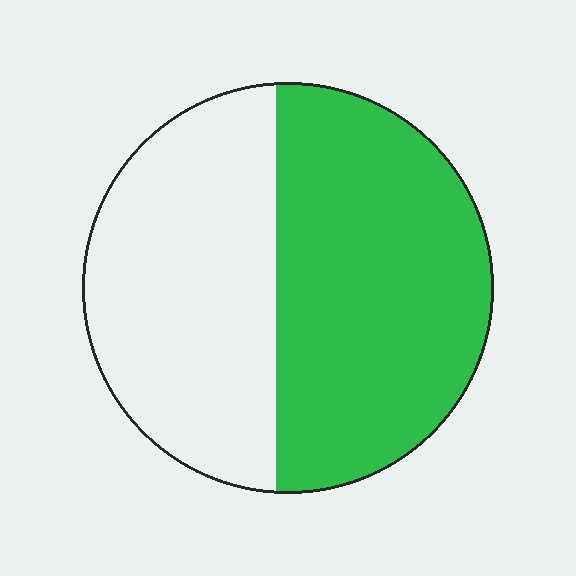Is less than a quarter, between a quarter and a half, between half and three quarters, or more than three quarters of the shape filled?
Between half and three quarters.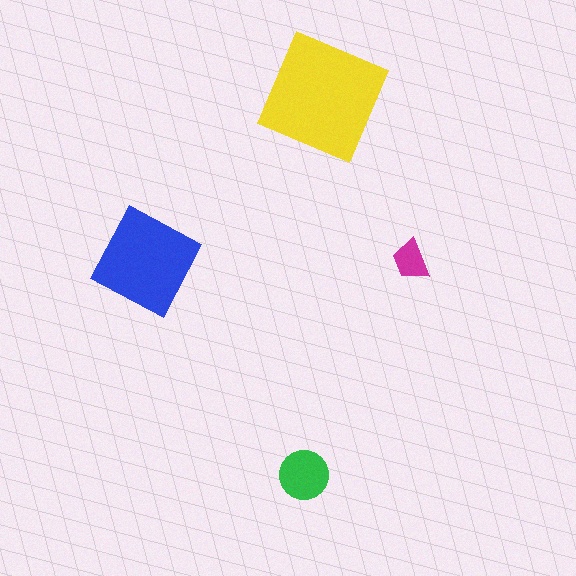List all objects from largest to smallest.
The yellow square, the blue diamond, the green circle, the magenta trapezoid.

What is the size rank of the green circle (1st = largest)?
3rd.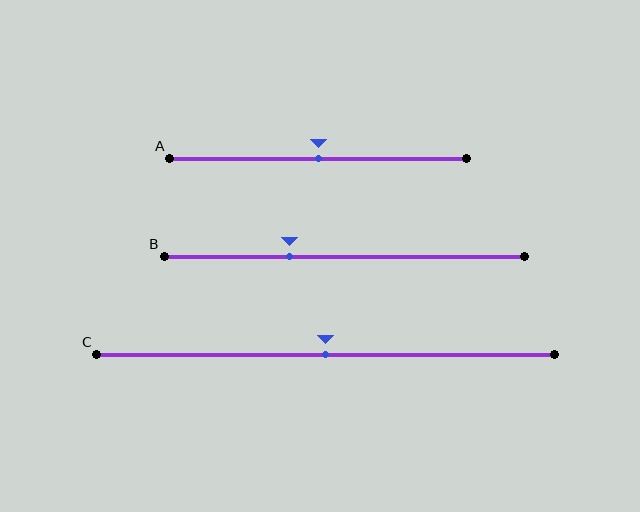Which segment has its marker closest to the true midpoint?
Segment A has its marker closest to the true midpoint.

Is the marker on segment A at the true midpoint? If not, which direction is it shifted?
Yes, the marker on segment A is at the true midpoint.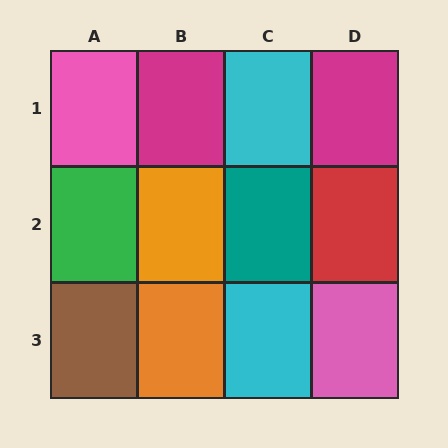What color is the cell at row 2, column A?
Green.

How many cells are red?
1 cell is red.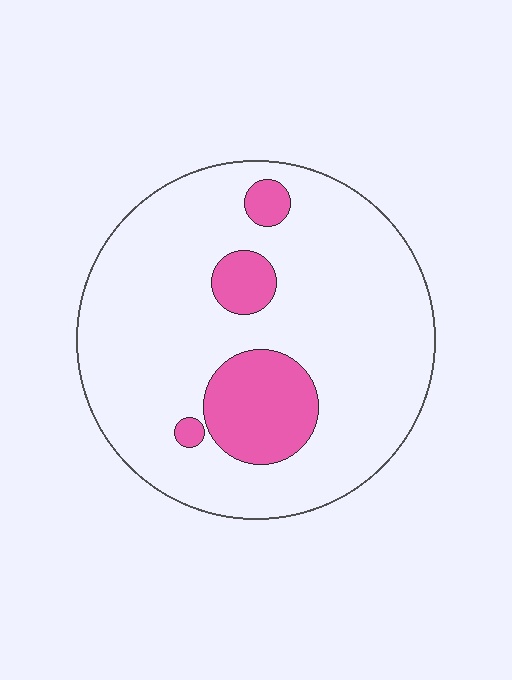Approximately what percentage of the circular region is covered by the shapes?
Approximately 15%.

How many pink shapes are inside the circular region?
4.